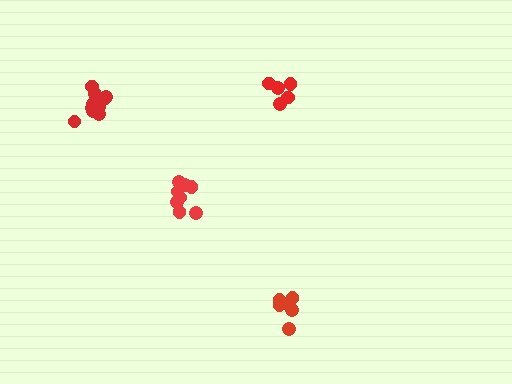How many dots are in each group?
Group 1: 5 dots, Group 2: 7 dots, Group 3: 10 dots, Group 4: 8 dots (30 total).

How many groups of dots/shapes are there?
There are 4 groups.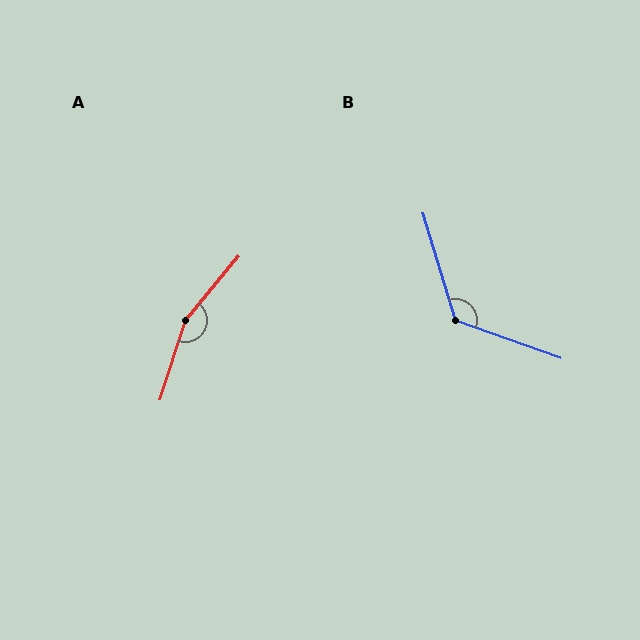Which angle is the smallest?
B, at approximately 127 degrees.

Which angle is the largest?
A, at approximately 158 degrees.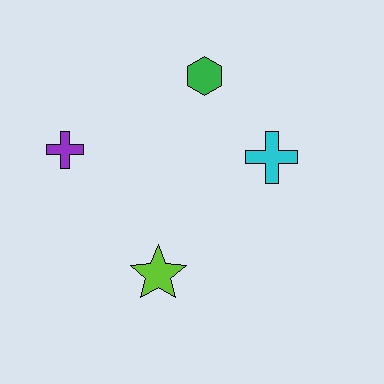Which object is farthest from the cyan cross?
The purple cross is farthest from the cyan cross.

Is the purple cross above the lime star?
Yes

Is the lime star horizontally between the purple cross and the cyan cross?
Yes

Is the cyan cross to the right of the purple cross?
Yes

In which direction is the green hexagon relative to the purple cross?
The green hexagon is to the right of the purple cross.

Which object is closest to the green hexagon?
The cyan cross is closest to the green hexagon.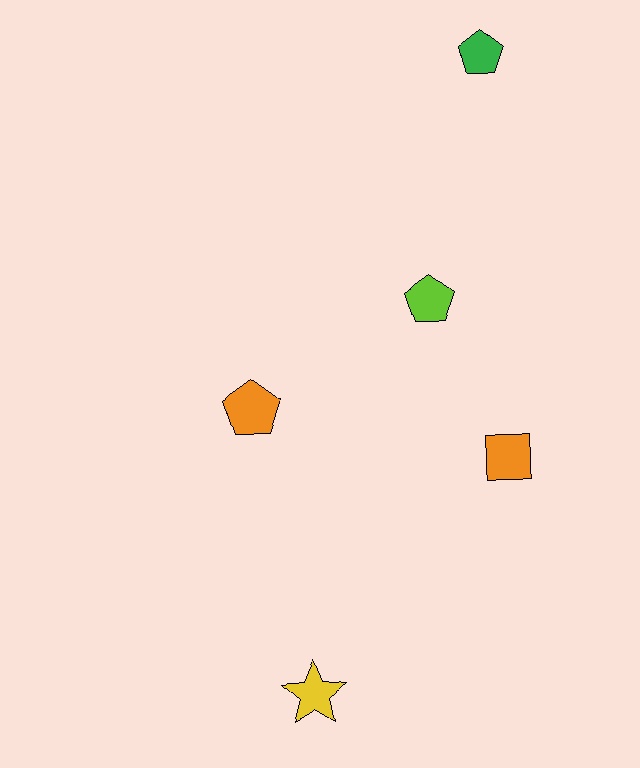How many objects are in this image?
There are 5 objects.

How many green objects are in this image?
There is 1 green object.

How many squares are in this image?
There is 1 square.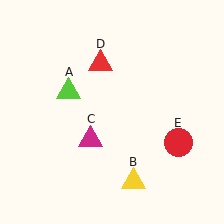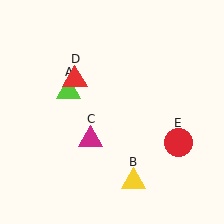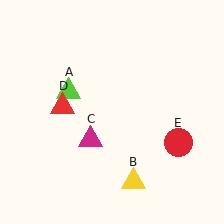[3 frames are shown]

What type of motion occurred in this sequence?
The red triangle (object D) rotated counterclockwise around the center of the scene.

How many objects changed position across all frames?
1 object changed position: red triangle (object D).